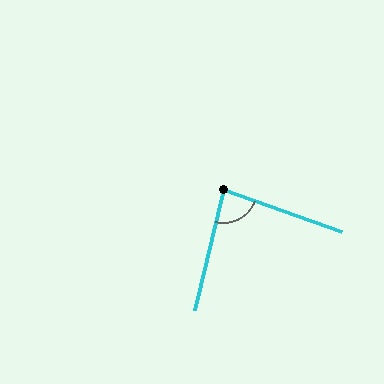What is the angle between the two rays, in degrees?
Approximately 84 degrees.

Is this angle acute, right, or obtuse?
It is acute.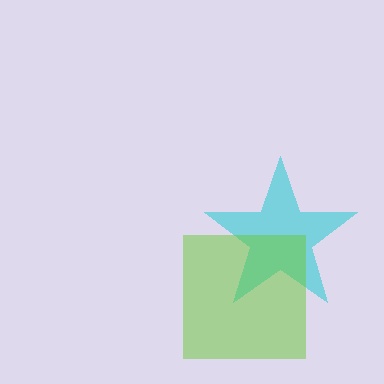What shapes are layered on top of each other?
The layered shapes are: a cyan star, a lime square.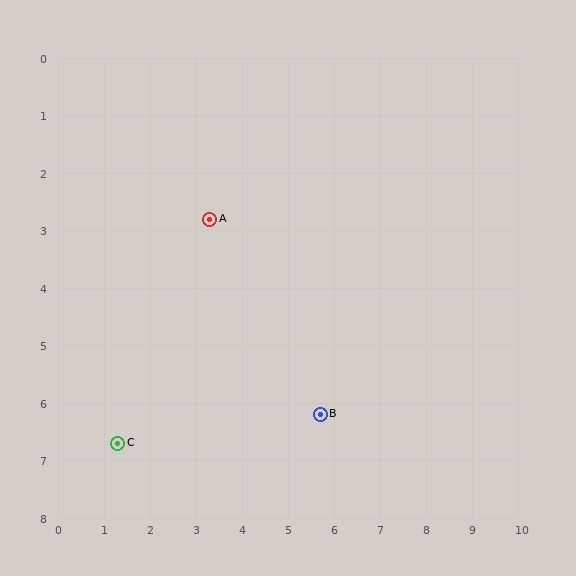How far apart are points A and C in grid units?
Points A and C are about 4.4 grid units apart.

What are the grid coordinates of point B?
Point B is at approximately (5.7, 6.2).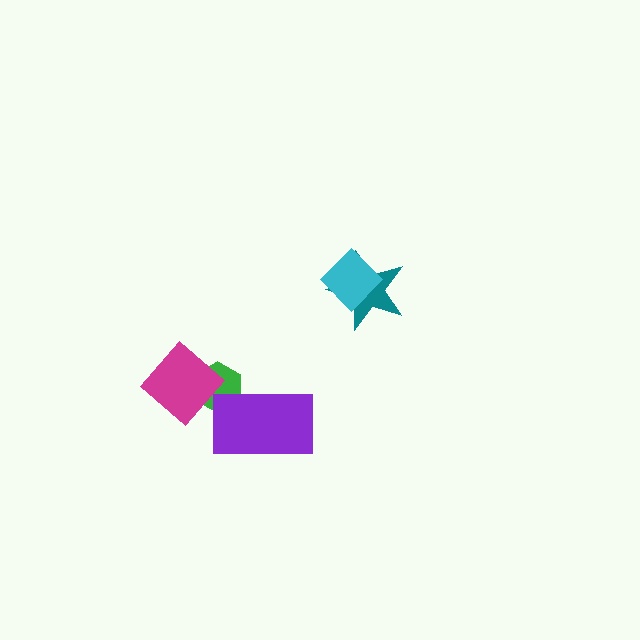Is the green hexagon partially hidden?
Yes, it is partially covered by another shape.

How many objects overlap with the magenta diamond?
1 object overlaps with the magenta diamond.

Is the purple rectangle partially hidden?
No, no other shape covers it.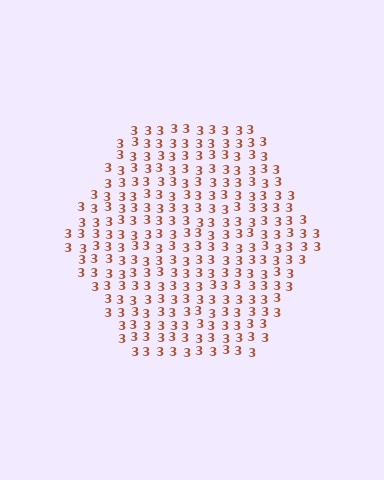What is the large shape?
The large shape is a hexagon.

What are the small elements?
The small elements are digit 3's.